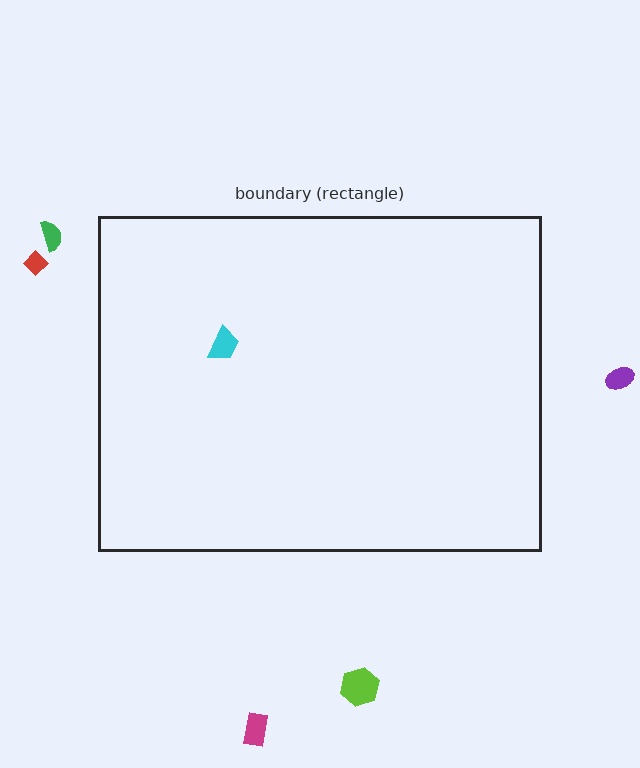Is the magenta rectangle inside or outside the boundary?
Outside.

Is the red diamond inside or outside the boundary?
Outside.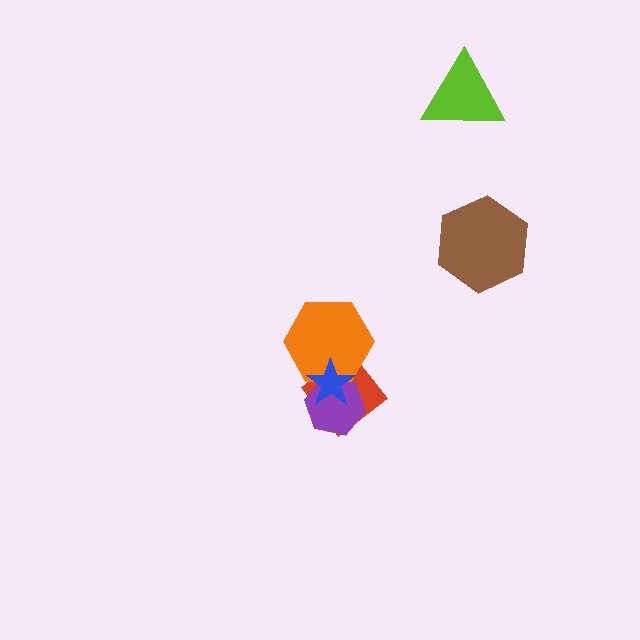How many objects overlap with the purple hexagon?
3 objects overlap with the purple hexagon.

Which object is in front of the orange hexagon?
The blue star is in front of the orange hexagon.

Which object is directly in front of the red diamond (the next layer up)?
The purple hexagon is directly in front of the red diamond.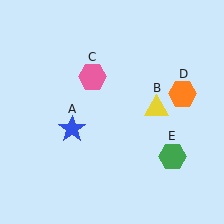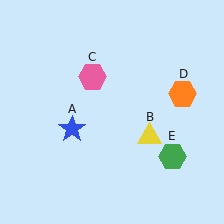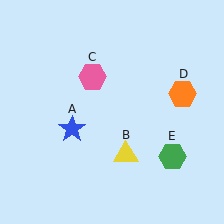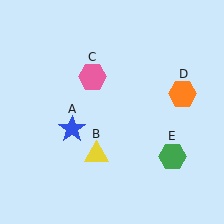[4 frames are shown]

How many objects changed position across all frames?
1 object changed position: yellow triangle (object B).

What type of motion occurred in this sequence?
The yellow triangle (object B) rotated clockwise around the center of the scene.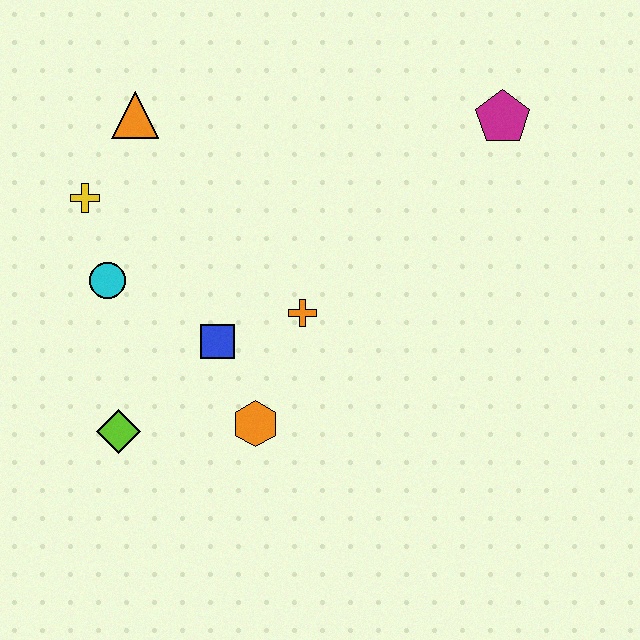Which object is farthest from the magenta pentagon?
The lime diamond is farthest from the magenta pentagon.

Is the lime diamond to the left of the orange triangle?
Yes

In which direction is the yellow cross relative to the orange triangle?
The yellow cross is below the orange triangle.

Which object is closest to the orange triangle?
The yellow cross is closest to the orange triangle.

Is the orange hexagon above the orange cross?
No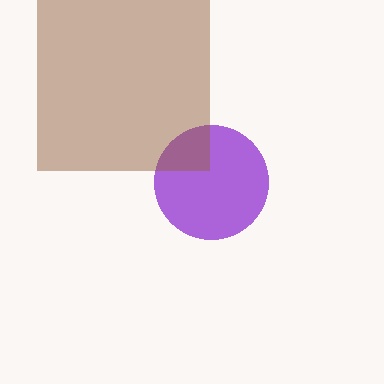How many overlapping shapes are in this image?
There are 2 overlapping shapes in the image.